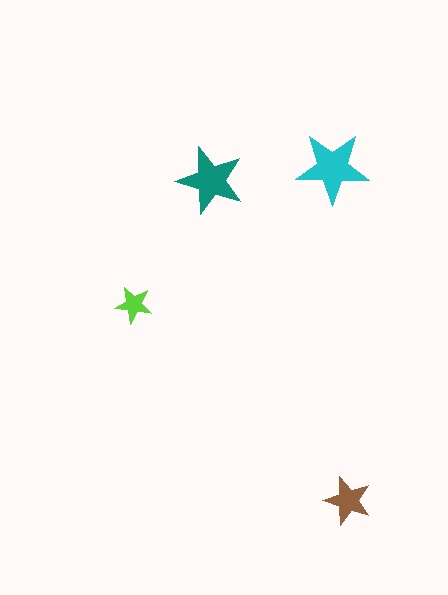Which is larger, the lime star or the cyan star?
The cyan one.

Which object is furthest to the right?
The brown star is rightmost.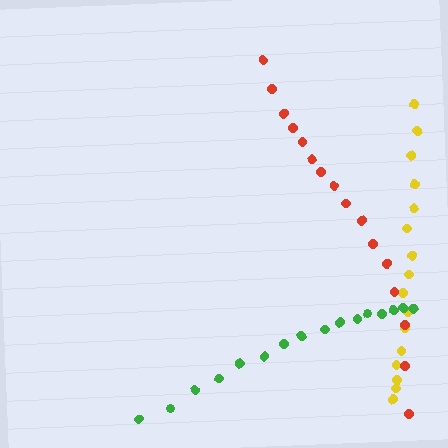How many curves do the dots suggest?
There are 3 distinct paths.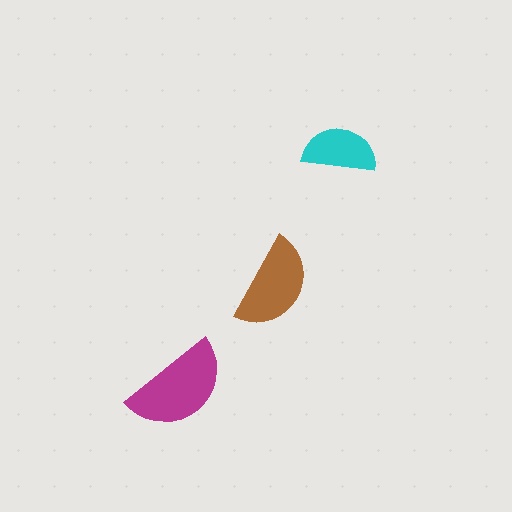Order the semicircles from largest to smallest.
the magenta one, the brown one, the cyan one.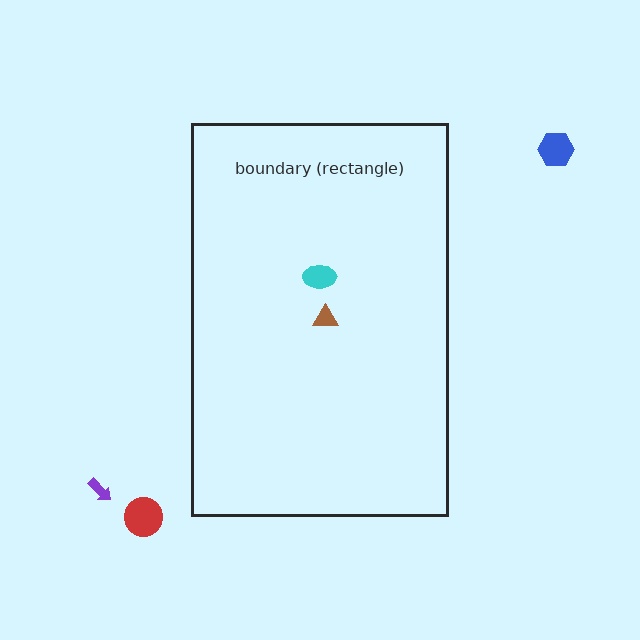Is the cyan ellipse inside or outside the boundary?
Inside.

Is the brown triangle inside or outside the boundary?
Inside.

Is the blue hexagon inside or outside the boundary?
Outside.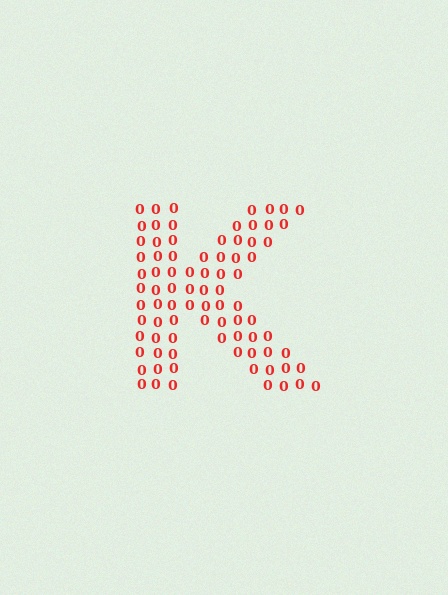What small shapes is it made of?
It is made of small digit 0's.